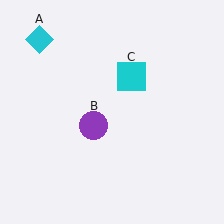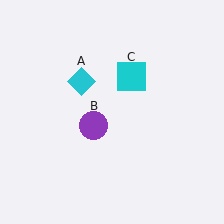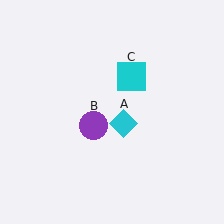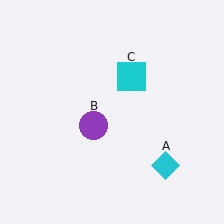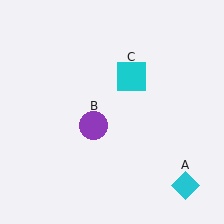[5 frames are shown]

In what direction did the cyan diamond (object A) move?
The cyan diamond (object A) moved down and to the right.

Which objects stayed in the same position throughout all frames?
Purple circle (object B) and cyan square (object C) remained stationary.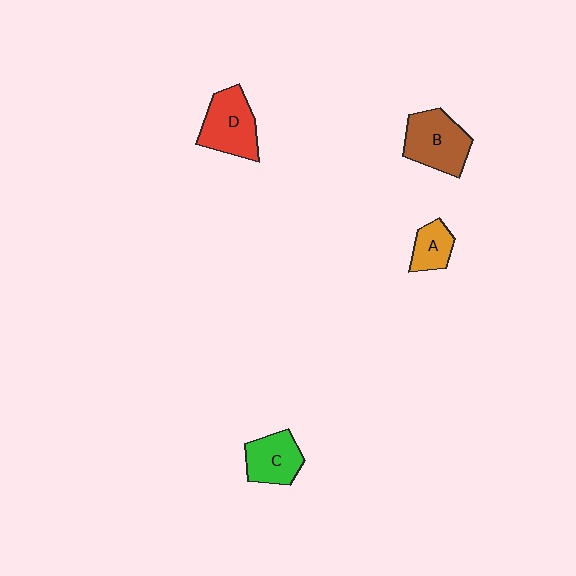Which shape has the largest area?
Shape B (brown).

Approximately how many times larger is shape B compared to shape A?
Approximately 1.9 times.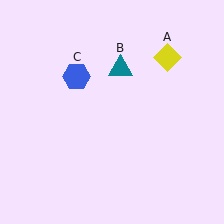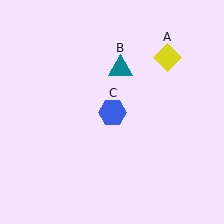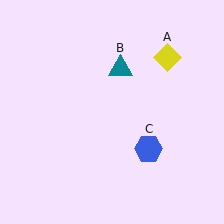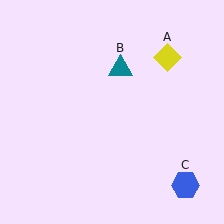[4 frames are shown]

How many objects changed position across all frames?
1 object changed position: blue hexagon (object C).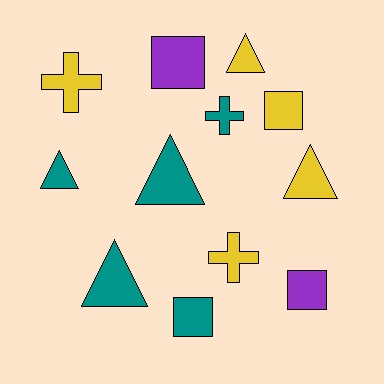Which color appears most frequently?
Teal, with 5 objects.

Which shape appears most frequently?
Triangle, with 5 objects.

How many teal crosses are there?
There is 1 teal cross.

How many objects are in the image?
There are 12 objects.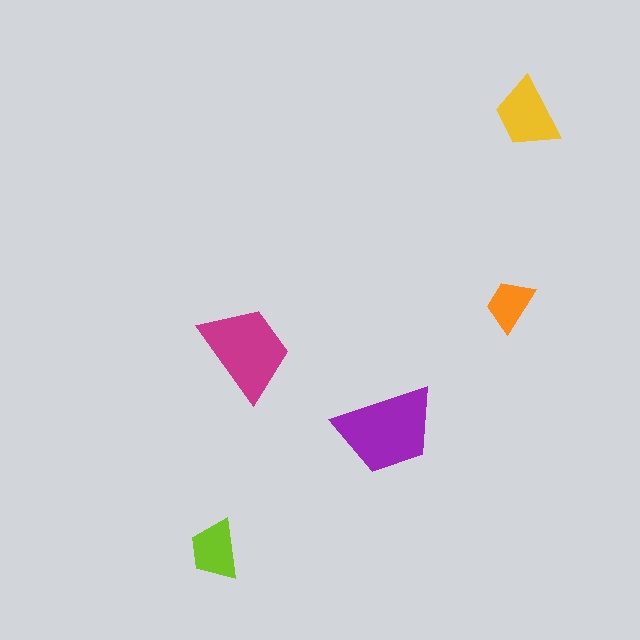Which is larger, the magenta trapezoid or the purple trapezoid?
The purple one.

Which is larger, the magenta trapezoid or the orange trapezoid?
The magenta one.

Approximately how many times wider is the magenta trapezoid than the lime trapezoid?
About 1.5 times wider.